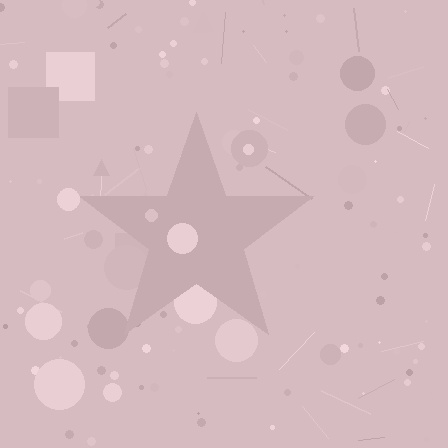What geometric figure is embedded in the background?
A star is embedded in the background.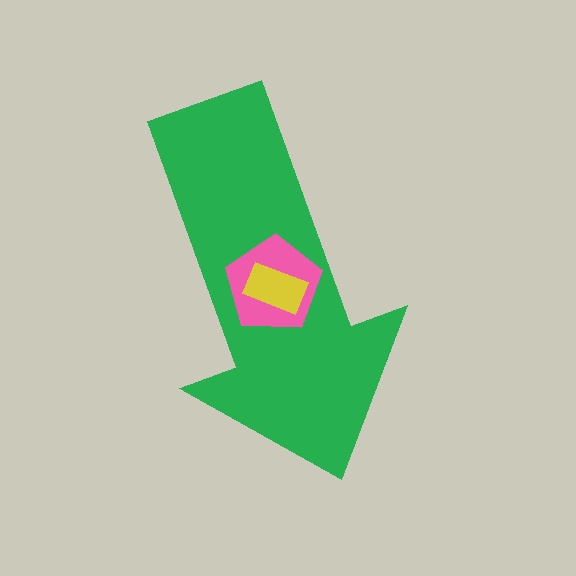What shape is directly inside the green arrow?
The pink pentagon.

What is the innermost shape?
The yellow rectangle.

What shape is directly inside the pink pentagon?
The yellow rectangle.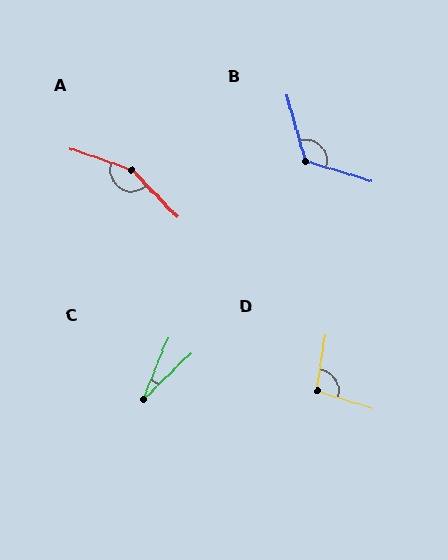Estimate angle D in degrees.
Approximately 97 degrees.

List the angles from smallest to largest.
C (23°), D (97°), B (123°), A (153°).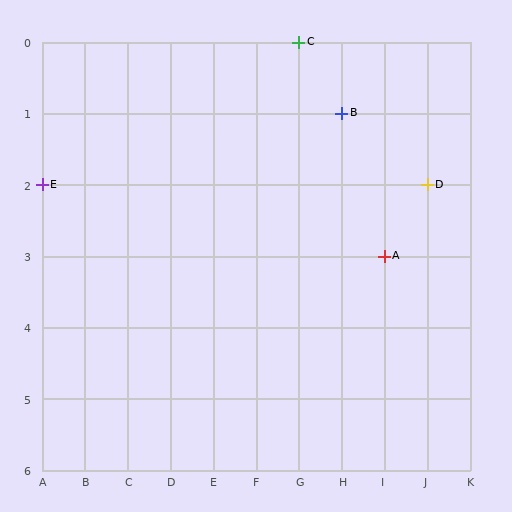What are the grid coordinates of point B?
Point B is at grid coordinates (H, 1).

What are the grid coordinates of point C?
Point C is at grid coordinates (G, 0).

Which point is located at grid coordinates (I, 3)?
Point A is at (I, 3).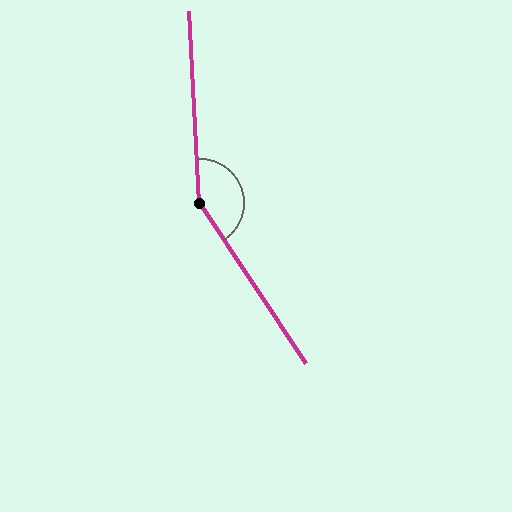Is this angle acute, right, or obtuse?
It is obtuse.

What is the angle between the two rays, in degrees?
Approximately 150 degrees.